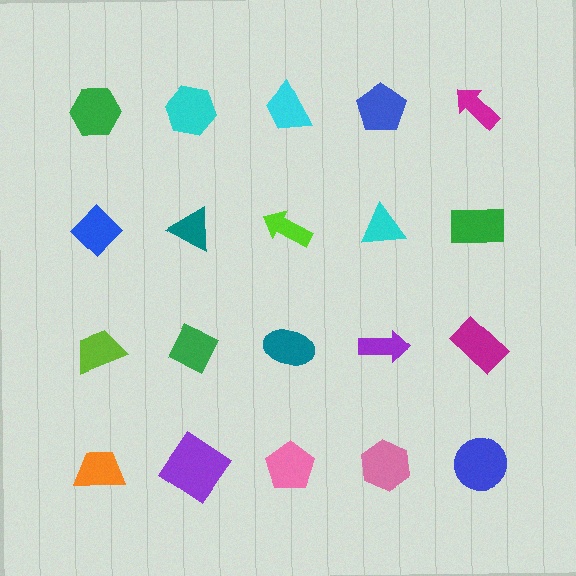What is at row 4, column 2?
A purple diamond.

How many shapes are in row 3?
5 shapes.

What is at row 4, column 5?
A blue circle.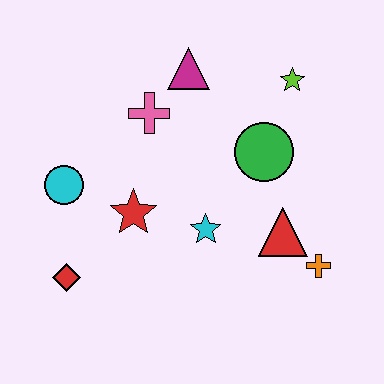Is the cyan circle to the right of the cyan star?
No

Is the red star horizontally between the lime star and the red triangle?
No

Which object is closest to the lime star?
The green circle is closest to the lime star.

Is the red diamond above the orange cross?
No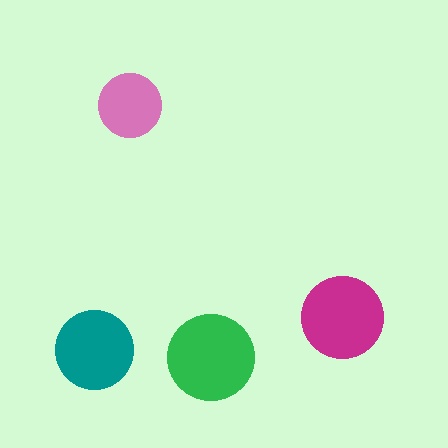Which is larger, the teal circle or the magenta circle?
The magenta one.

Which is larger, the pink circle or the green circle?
The green one.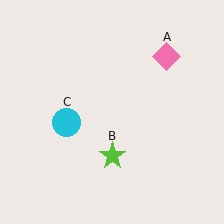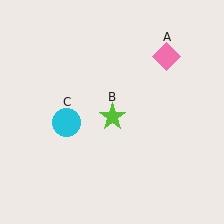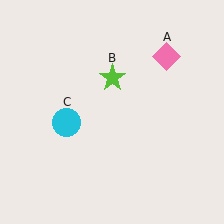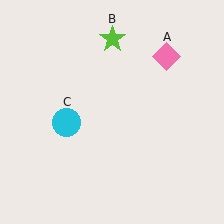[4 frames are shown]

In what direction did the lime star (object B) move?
The lime star (object B) moved up.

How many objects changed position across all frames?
1 object changed position: lime star (object B).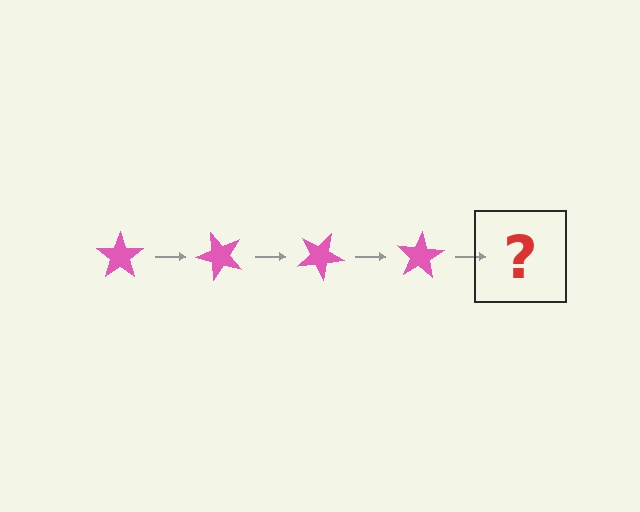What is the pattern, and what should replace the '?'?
The pattern is that the star rotates 50 degrees each step. The '?' should be a pink star rotated 200 degrees.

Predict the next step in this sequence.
The next step is a pink star rotated 200 degrees.